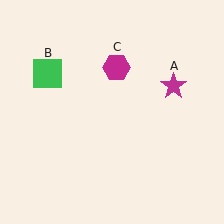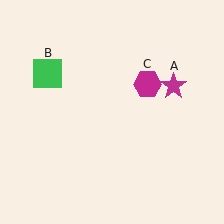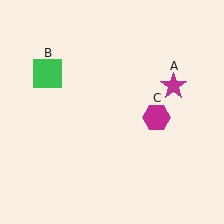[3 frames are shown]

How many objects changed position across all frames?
1 object changed position: magenta hexagon (object C).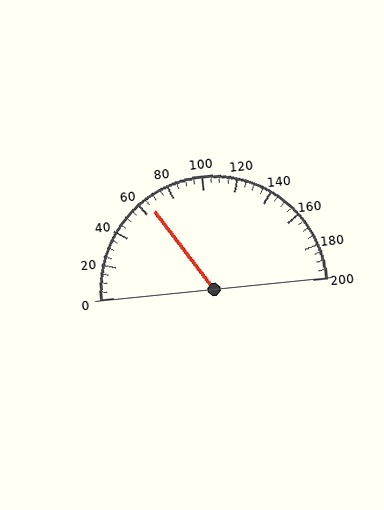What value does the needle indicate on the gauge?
The needle indicates approximately 65.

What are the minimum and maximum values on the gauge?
The gauge ranges from 0 to 200.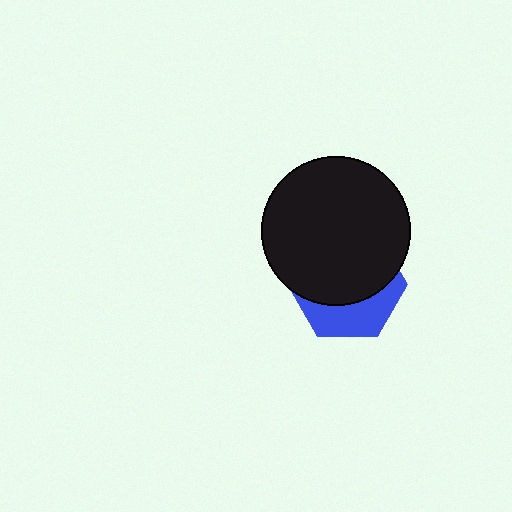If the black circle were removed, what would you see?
You would see the complete blue hexagon.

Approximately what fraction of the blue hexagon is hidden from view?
Roughly 65% of the blue hexagon is hidden behind the black circle.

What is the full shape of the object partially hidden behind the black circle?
The partially hidden object is a blue hexagon.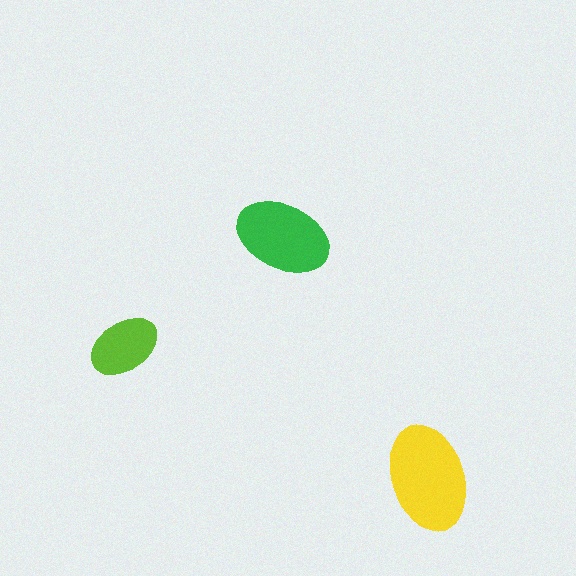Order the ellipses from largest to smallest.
the yellow one, the green one, the lime one.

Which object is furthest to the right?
The yellow ellipse is rightmost.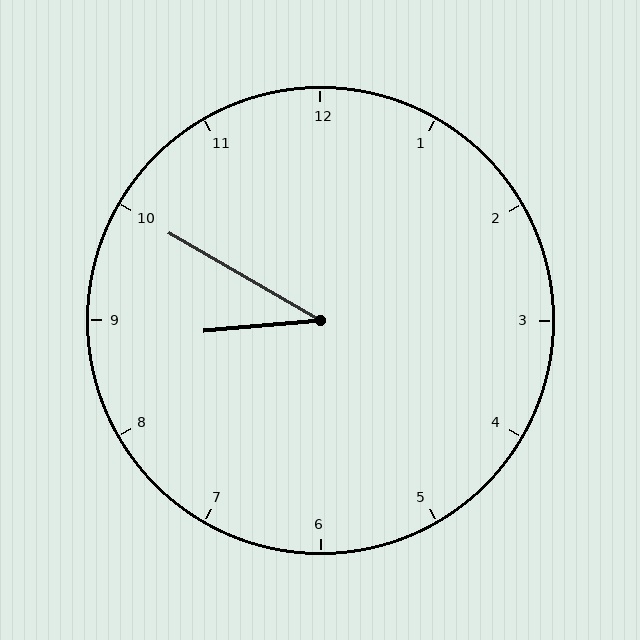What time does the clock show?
8:50.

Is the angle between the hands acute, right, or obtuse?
It is acute.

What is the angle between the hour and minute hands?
Approximately 35 degrees.